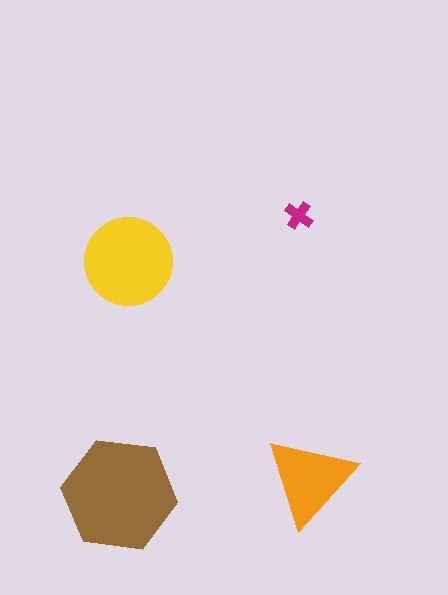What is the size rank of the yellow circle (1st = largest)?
2nd.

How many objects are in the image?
There are 4 objects in the image.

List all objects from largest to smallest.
The brown hexagon, the yellow circle, the orange triangle, the magenta cross.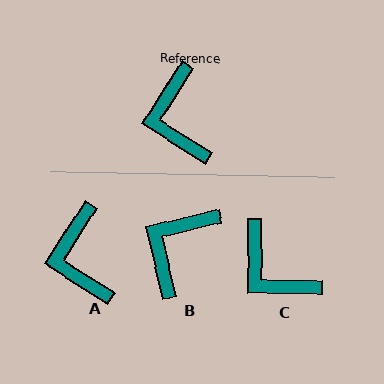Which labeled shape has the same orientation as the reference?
A.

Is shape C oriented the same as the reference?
No, it is off by about 32 degrees.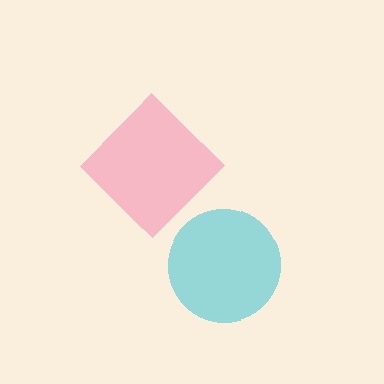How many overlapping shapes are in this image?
There are 2 overlapping shapes in the image.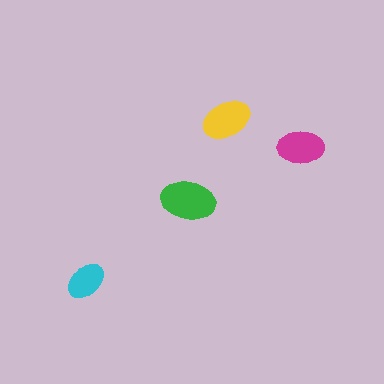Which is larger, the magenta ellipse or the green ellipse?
The green one.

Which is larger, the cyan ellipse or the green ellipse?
The green one.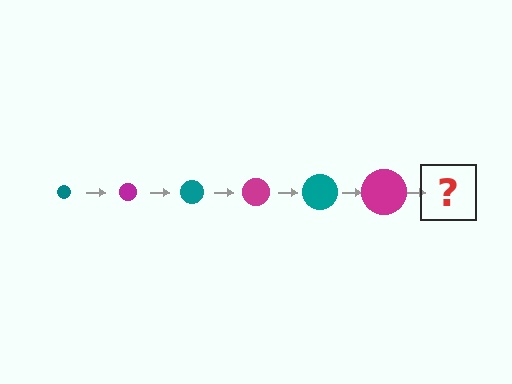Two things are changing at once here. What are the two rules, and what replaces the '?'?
The two rules are that the circle grows larger each step and the color cycles through teal and magenta. The '?' should be a teal circle, larger than the previous one.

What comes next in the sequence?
The next element should be a teal circle, larger than the previous one.